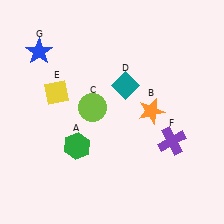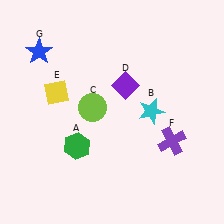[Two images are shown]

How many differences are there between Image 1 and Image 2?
There are 2 differences between the two images.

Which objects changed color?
B changed from orange to cyan. D changed from teal to purple.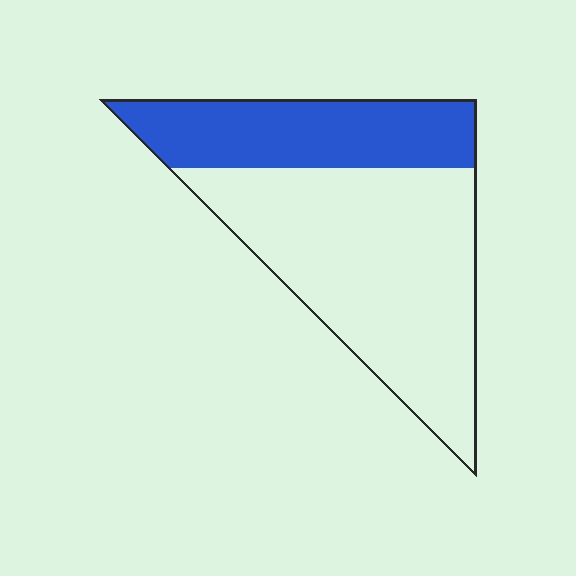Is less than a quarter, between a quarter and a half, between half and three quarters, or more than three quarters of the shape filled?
Between a quarter and a half.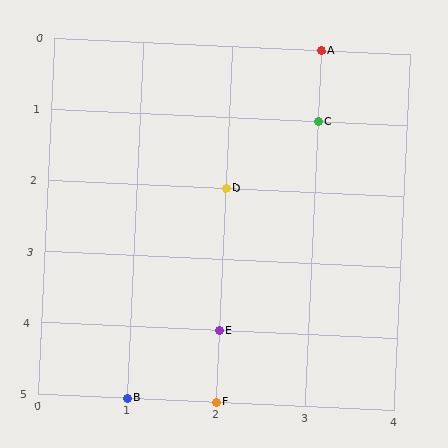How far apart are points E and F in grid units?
Points E and F are 1 row apart.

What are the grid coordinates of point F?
Point F is at grid coordinates (2, 5).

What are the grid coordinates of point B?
Point B is at grid coordinates (1, 5).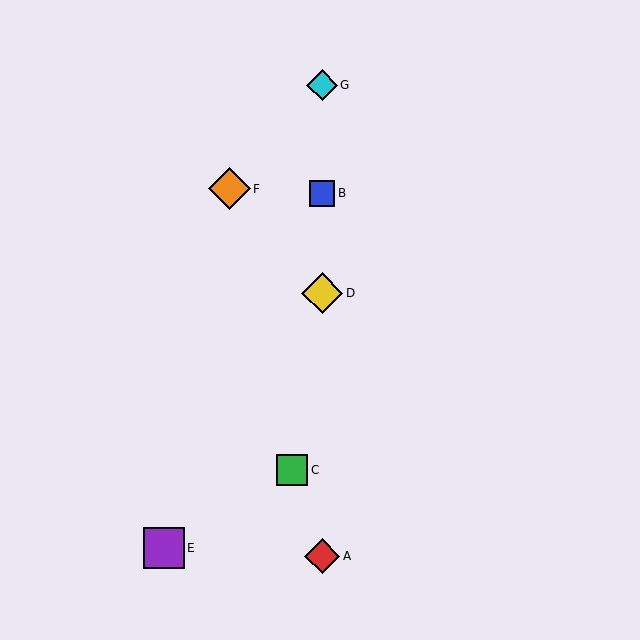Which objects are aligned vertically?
Objects A, B, D, G are aligned vertically.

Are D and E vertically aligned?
No, D is at x≈322 and E is at x≈164.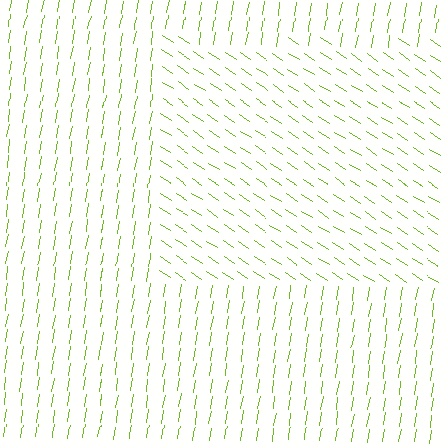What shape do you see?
I see a rectangle.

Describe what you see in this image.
The image is filled with small lime line segments. A rectangle region in the image has lines oriented differently from the surrounding lines, creating a visible texture boundary.